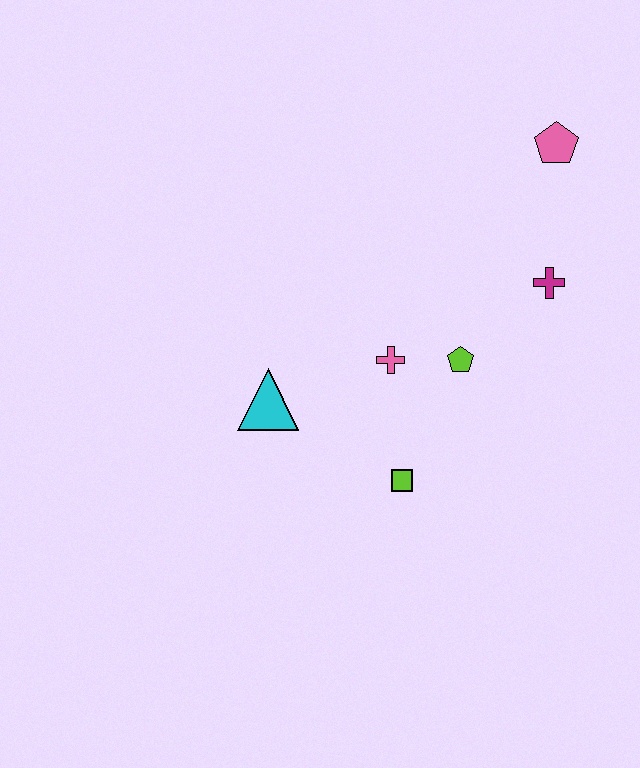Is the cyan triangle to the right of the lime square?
No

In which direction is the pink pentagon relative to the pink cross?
The pink pentagon is above the pink cross.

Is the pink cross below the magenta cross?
Yes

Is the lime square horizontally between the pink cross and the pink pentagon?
Yes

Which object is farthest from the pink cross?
The pink pentagon is farthest from the pink cross.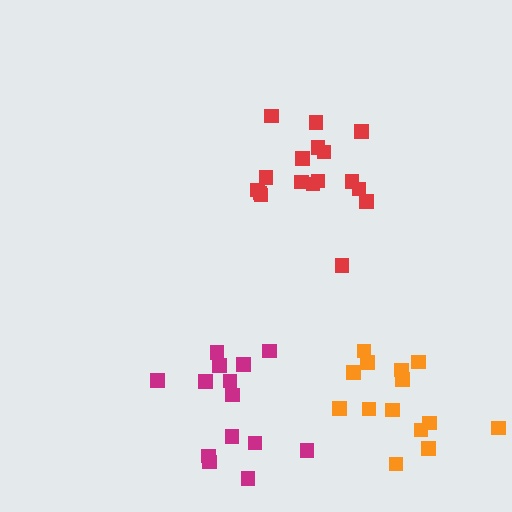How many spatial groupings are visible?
There are 3 spatial groupings.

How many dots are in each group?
Group 1: 17 dots, Group 2: 14 dots, Group 3: 14 dots (45 total).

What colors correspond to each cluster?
The clusters are colored: red, magenta, orange.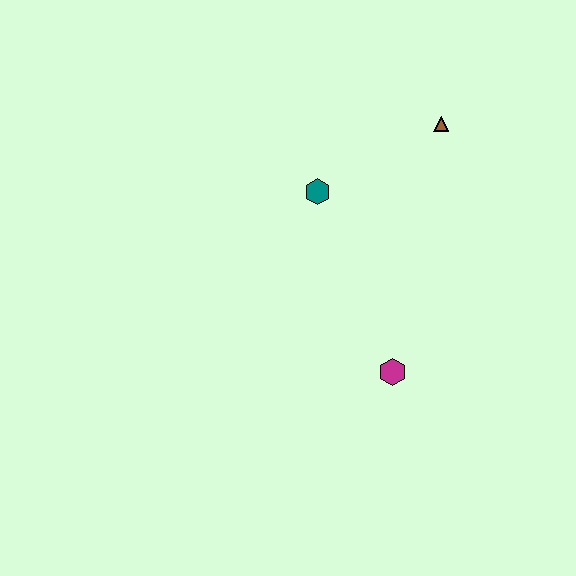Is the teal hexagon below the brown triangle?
Yes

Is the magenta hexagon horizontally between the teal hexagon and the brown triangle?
Yes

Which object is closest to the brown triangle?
The teal hexagon is closest to the brown triangle.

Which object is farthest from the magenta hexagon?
The brown triangle is farthest from the magenta hexagon.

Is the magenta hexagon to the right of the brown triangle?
No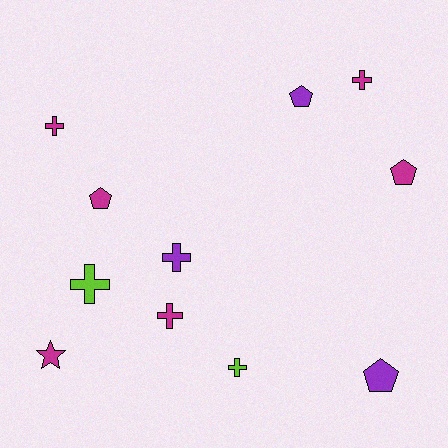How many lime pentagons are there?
There are no lime pentagons.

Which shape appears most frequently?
Cross, with 6 objects.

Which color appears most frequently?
Magenta, with 6 objects.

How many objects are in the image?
There are 11 objects.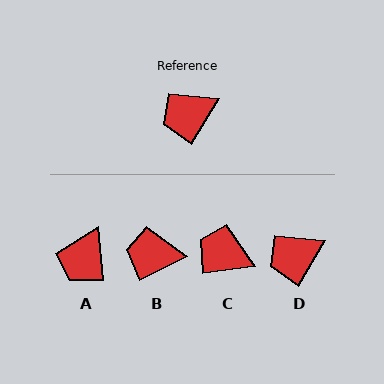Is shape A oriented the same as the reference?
No, it is off by about 36 degrees.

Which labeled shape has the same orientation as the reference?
D.